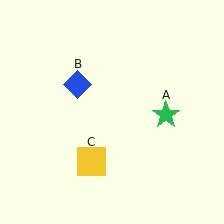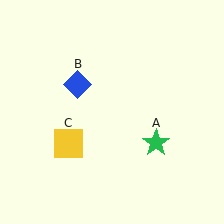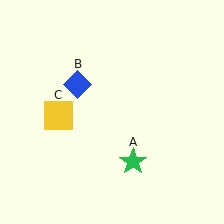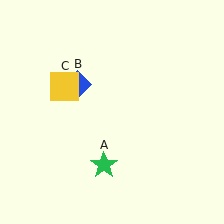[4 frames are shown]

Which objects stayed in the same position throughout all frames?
Blue diamond (object B) remained stationary.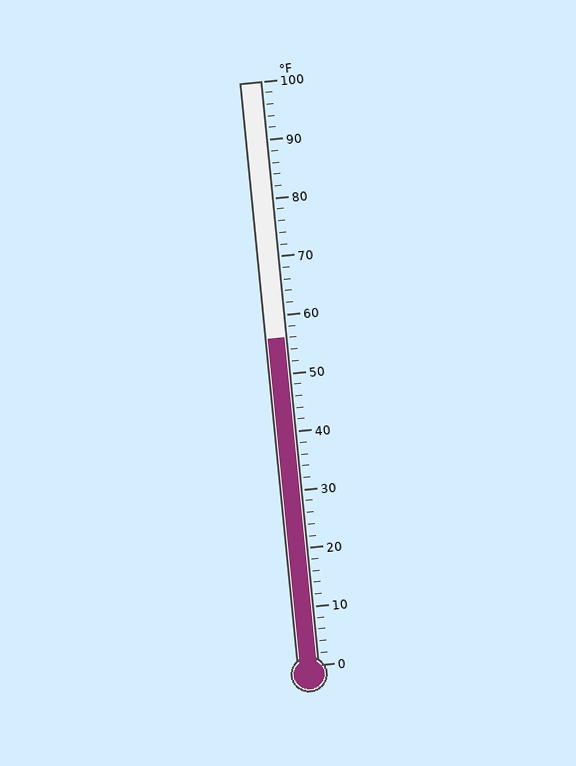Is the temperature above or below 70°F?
The temperature is below 70°F.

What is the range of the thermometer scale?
The thermometer scale ranges from 0°F to 100°F.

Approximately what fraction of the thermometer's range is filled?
The thermometer is filled to approximately 55% of its range.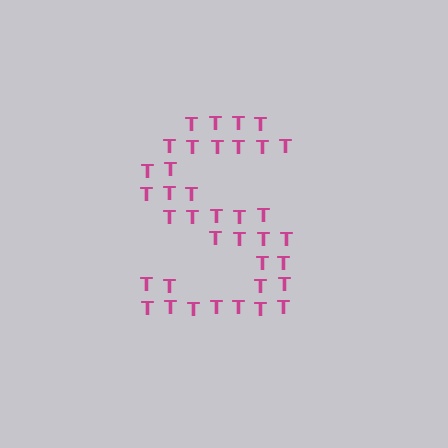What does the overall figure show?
The overall figure shows the letter S.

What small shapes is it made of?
It is made of small letter T's.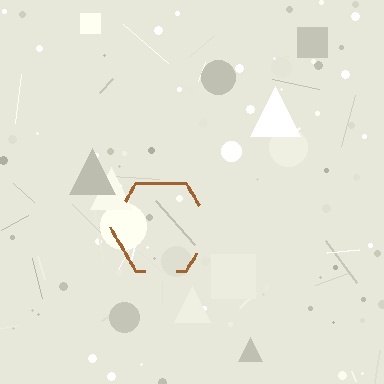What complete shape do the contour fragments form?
The contour fragments form a hexagon.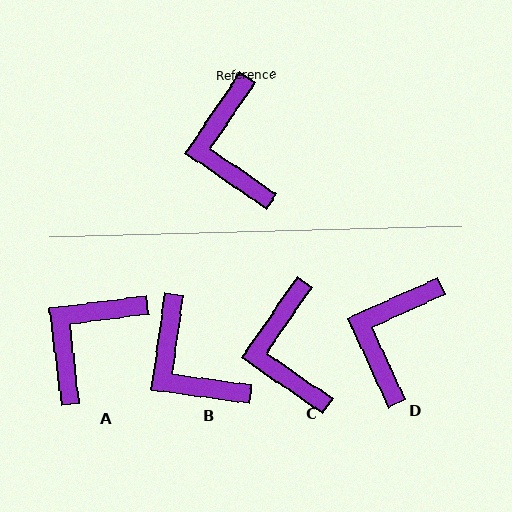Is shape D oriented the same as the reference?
No, it is off by about 31 degrees.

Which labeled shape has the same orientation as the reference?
C.